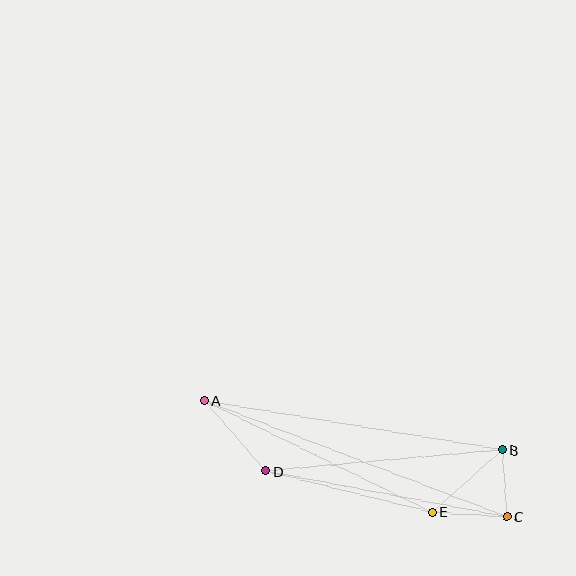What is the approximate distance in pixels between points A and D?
The distance between A and D is approximately 93 pixels.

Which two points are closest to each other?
Points B and C are closest to each other.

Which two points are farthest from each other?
Points A and C are farthest from each other.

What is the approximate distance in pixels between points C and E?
The distance between C and E is approximately 75 pixels.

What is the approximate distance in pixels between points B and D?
The distance between B and D is approximately 237 pixels.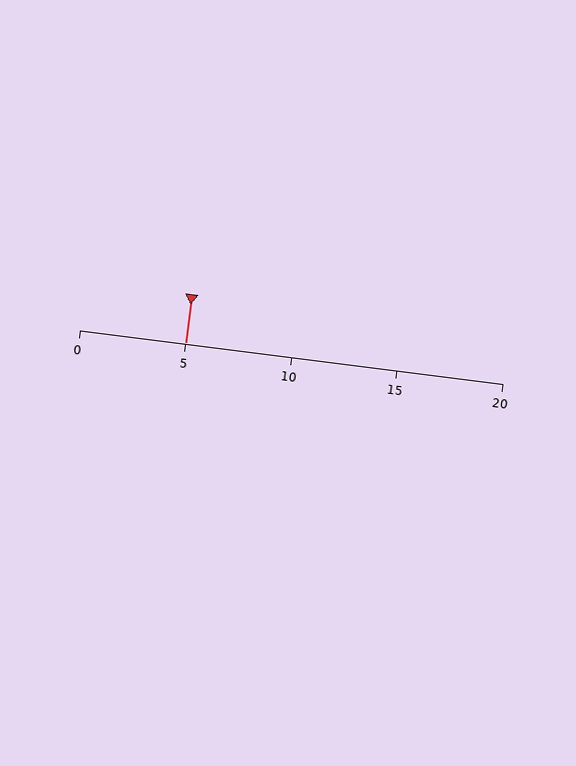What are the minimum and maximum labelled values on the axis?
The axis runs from 0 to 20.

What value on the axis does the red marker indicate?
The marker indicates approximately 5.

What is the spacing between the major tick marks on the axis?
The major ticks are spaced 5 apart.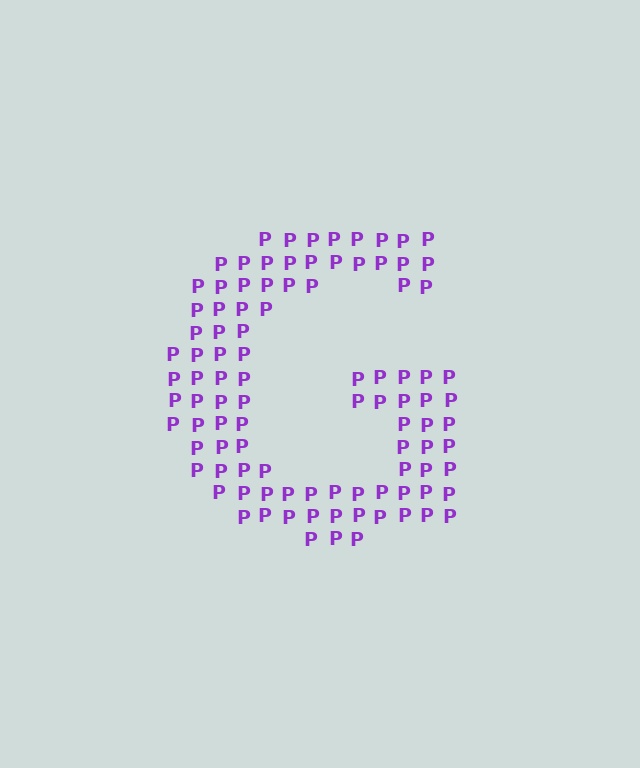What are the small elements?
The small elements are letter P's.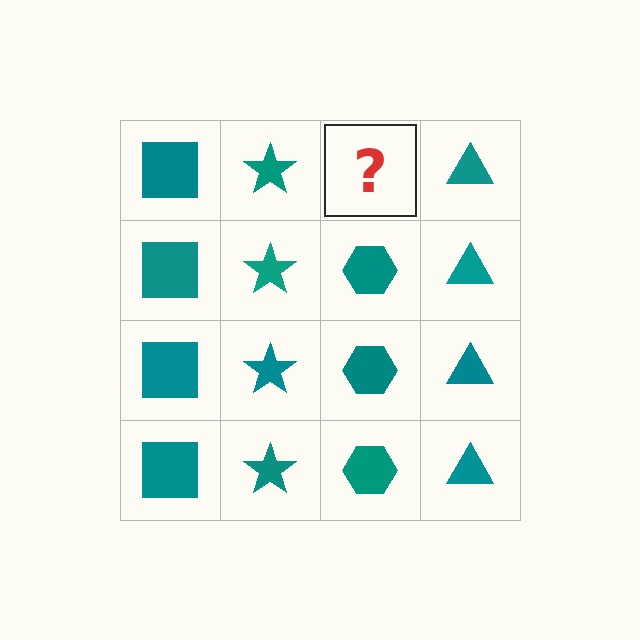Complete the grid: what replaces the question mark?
The question mark should be replaced with a teal hexagon.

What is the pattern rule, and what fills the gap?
The rule is that each column has a consistent shape. The gap should be filled with a teal hexagon.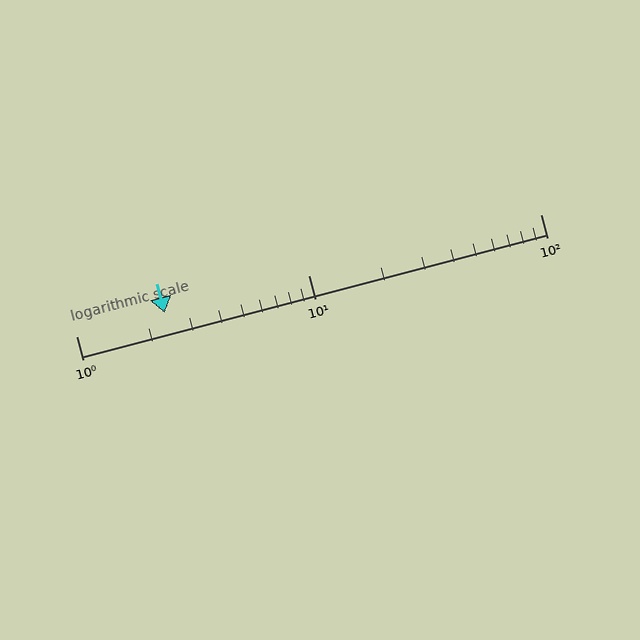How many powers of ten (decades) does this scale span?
The scale spans 2 decades, from 1 to 100.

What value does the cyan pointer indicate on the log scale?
The pointer indicates approximately 2.4.